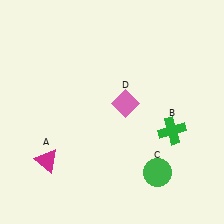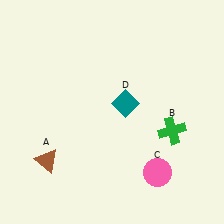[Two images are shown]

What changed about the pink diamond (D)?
In Image 1, D is pink. In Image 2, it changed to teal.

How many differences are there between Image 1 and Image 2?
There are 3 differences between the two images.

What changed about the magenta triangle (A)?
In Image 1, A is magenta. In Image 2, it changed to brown.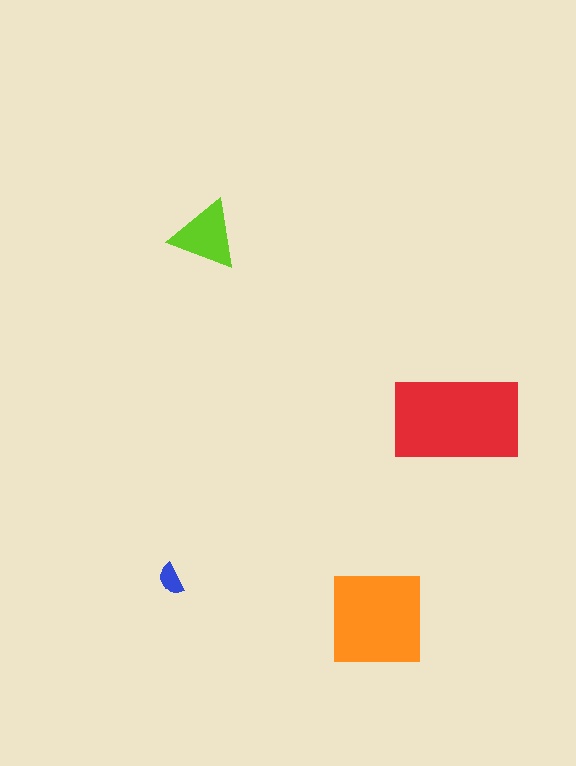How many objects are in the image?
There are 4 objects in the image.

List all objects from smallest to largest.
The blue semicircle, the lime triangle, the orange square, the red rectangle.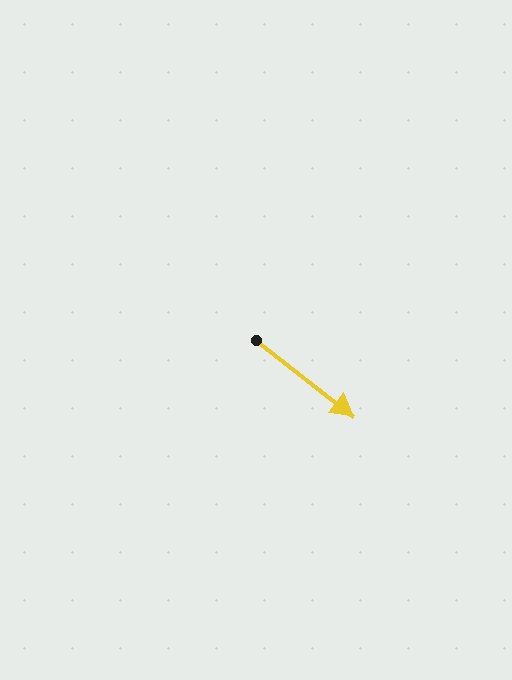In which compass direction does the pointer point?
Southeast.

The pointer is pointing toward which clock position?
Roughly 4 o'clock.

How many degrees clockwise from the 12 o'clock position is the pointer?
Approximately 128 degrees.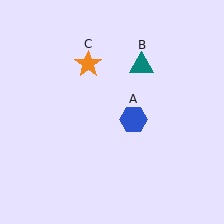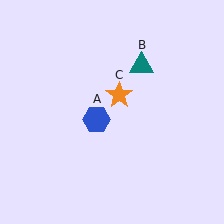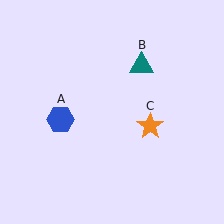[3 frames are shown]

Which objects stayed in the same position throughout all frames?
Teal triangle (object B) remained stationary.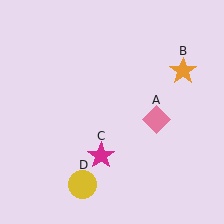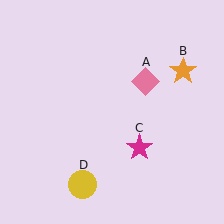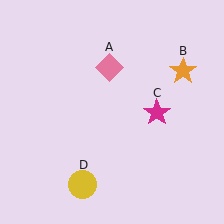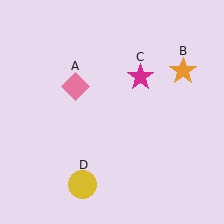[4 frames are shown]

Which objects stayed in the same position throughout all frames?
Orange star (object B) and yellow circle (object D) remained stationary.